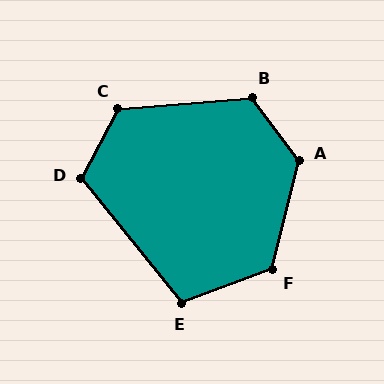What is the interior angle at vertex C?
Approximately 122 degrees (obtuse).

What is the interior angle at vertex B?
Approximately 122 degrees (obtuse).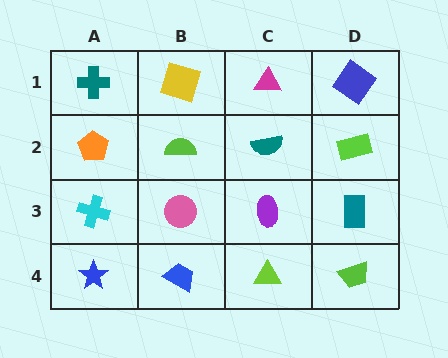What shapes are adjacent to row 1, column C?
A teal semicircle (row 2, column C), a yellow square (row 1, column B), a blue diamond (row 1, column D).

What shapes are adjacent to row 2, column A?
A teal cross (row 1, column A), a cyan cross (row 3, column A), a lime semicircle (row 2, column B).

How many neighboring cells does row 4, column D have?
2.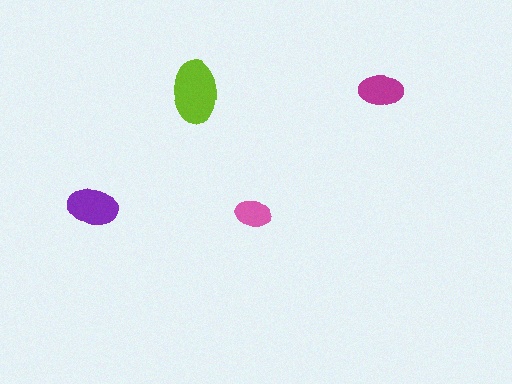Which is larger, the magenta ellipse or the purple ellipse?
The purple one.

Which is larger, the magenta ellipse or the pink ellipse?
The magenta one.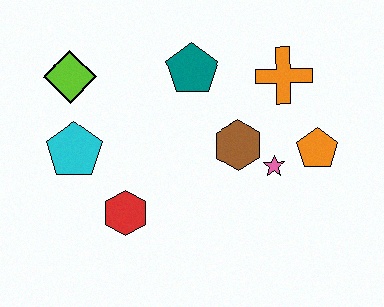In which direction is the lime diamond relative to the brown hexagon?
The lime diamond is to the left of the brown hexagon.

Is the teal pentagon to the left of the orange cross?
Yes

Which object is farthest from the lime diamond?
The orange pentagon is farthest from the lime diamond.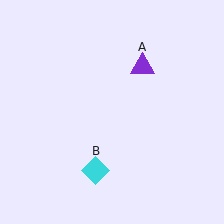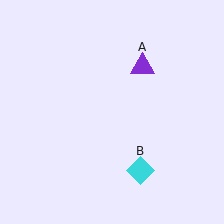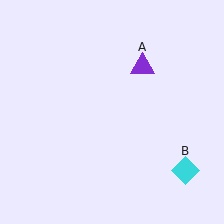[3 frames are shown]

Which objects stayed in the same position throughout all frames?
Purple triangle (object A) remained stationary.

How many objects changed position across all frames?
1 object changed position: cyan diamond (object B).